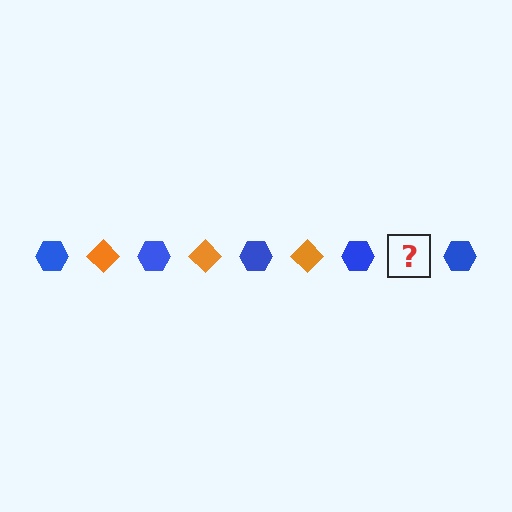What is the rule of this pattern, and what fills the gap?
The rule is that the pattern alternates between blue hexagon and orange diamond. The gap should be filled with an orange diamond.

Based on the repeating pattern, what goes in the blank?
The blank should be an orange diamond.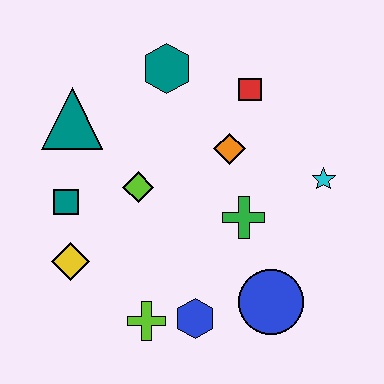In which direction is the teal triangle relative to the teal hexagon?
The teal triangle is to the left of the teal hexagon.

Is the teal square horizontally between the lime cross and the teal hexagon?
No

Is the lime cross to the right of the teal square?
Yes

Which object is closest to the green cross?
The orange diamond is closest to the green cross.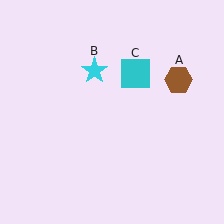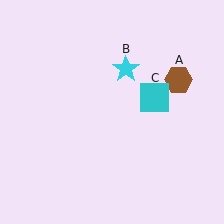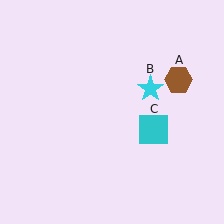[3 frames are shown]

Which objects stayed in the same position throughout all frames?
Brown hexagon (object A) remained stationary.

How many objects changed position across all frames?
2 objects changed position: cyan star (object B), cyan square (object C).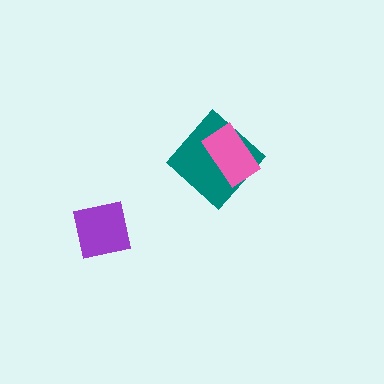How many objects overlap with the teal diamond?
1 object overlaps with the teal diamond.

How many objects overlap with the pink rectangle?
1 object overlaps with the pink rectangle.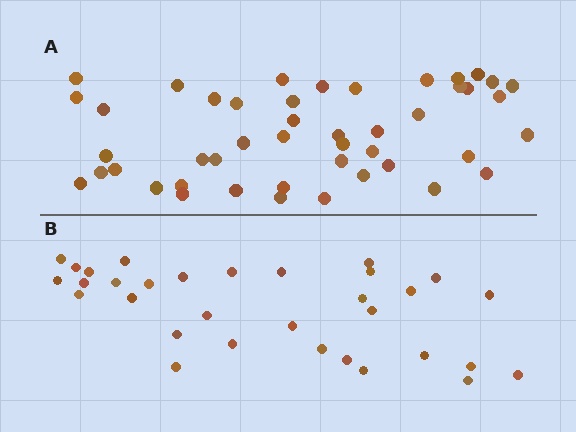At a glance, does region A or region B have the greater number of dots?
Region A (the top region) has more dots.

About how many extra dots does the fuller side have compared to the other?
Region A has approximately 15 more dots than region B.